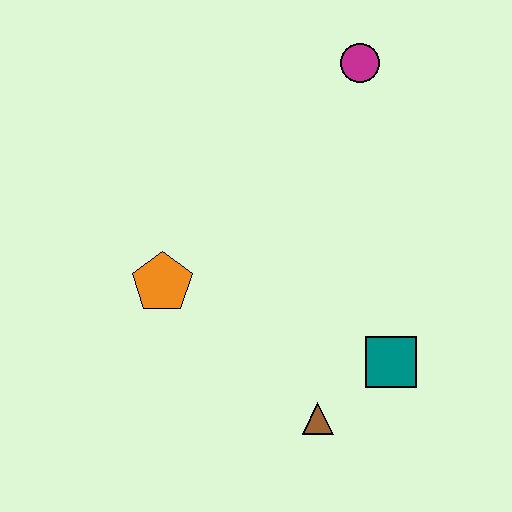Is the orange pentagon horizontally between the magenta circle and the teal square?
No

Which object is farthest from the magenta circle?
The brown triangle is farthest from the magenta circle.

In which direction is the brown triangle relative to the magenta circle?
The brown triangle is below the magenta circle.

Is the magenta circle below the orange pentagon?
No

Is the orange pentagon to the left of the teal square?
Yes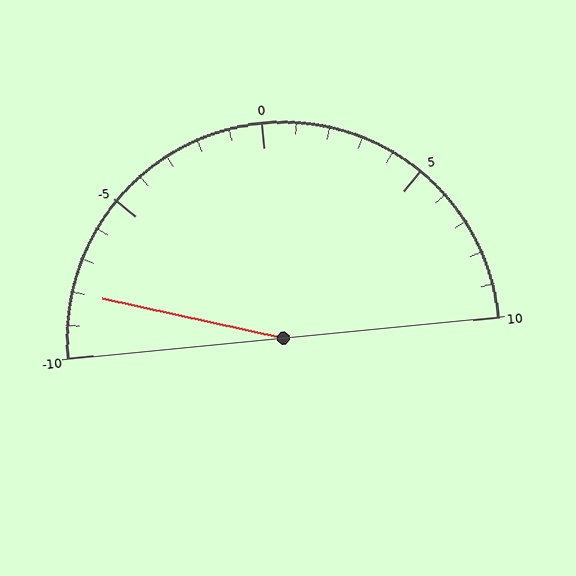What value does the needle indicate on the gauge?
The needle indicates approximately -8.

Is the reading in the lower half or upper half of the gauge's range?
The reading is in the lower half of the range (-10 to 10).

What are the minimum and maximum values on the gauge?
The gauge ranges from -10 to 10.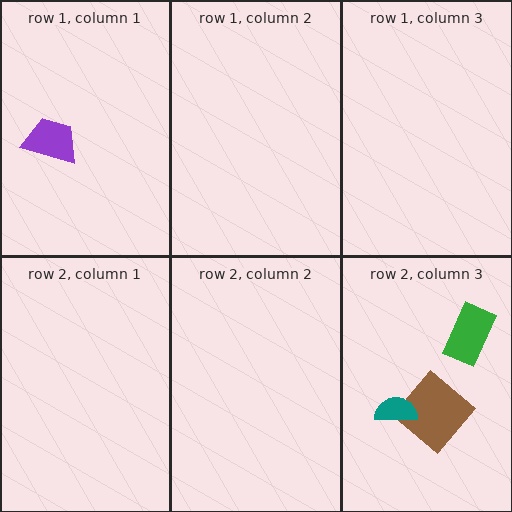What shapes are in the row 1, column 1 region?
The purple trapezoid.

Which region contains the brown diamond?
The row 2, column 3 region.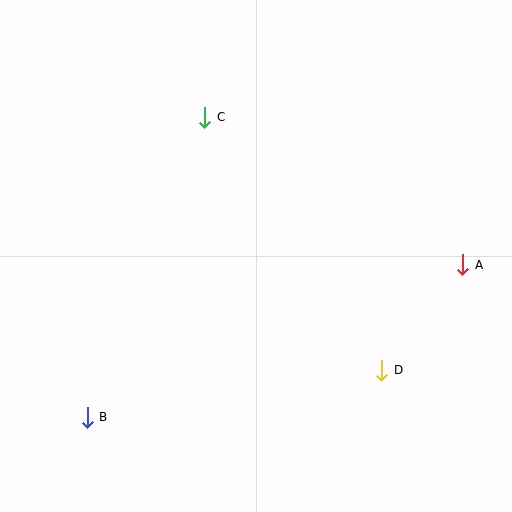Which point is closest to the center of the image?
Point C at (205, 117) is closest to the center.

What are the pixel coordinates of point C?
Point C is at (205, 117).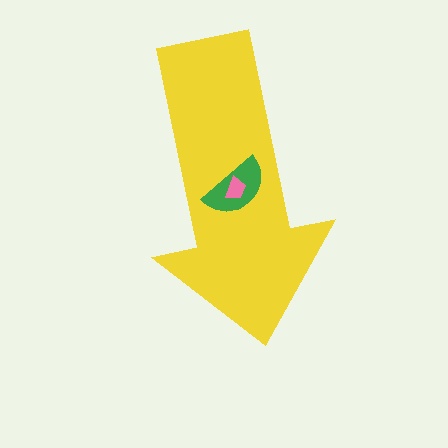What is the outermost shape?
The yellow arrow.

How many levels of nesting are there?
3.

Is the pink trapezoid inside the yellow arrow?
Yes.